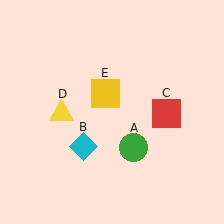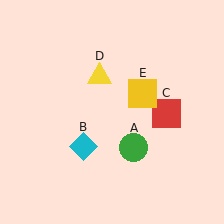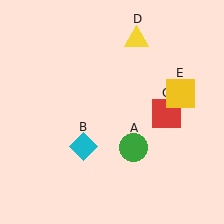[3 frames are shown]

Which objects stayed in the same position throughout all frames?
Green circle (object A) and cyan diamond (object B) and red square (object C) remained stationary.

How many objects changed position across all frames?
2 objects changed position: yellow triangle (object D), yellow square (object E).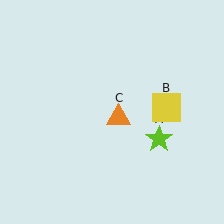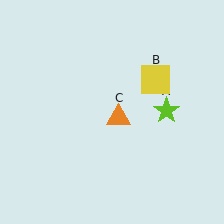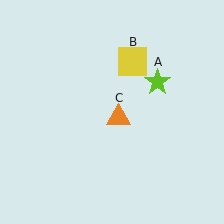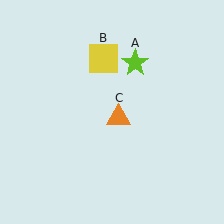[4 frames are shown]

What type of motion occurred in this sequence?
The lime star (object A), yellow square (object B) rotated counterclockwise around the center of the scene.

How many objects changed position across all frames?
2 objects changed position: lime star (object A), yellow square (object B).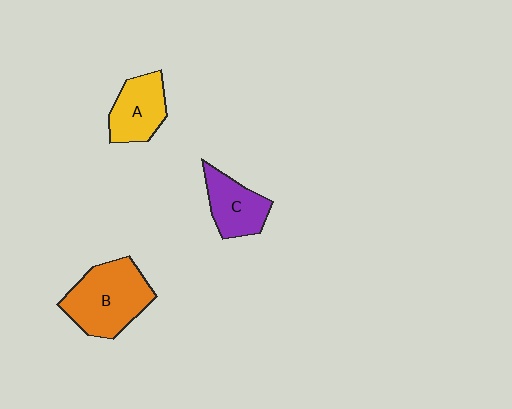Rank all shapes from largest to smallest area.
From largest to smallest: B (orange), A (yellow), C (purple).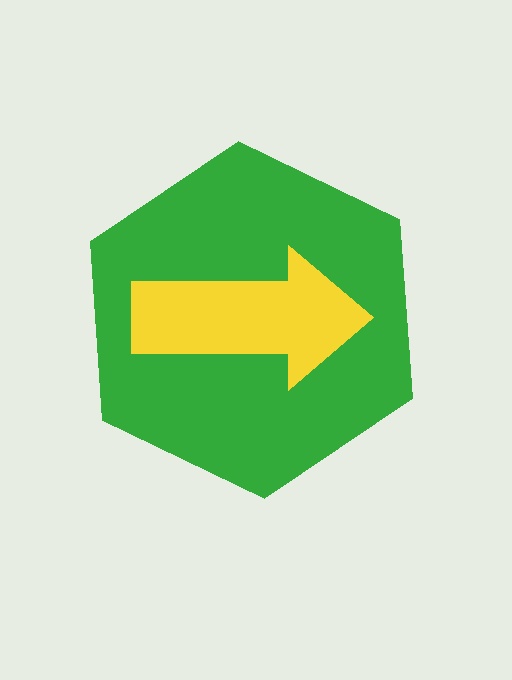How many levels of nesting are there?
2.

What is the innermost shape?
The yellow arrow.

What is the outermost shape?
The green hexagon.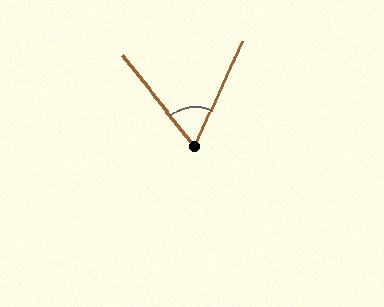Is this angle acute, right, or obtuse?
It is acute.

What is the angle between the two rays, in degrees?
Approximately 63 degrees.